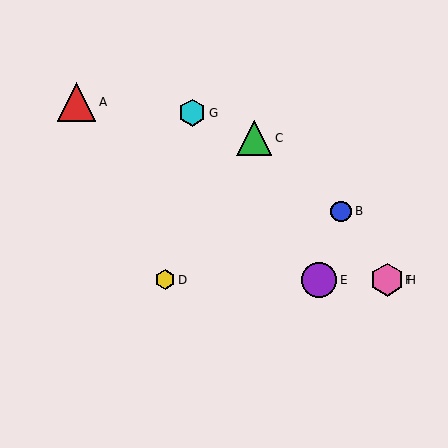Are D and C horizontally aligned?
No, D is at y≈280 and C is at y≈138.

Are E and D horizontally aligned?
Yes, both are at y≈280.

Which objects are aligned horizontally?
Objects D, E, F, H are aligned horizontally.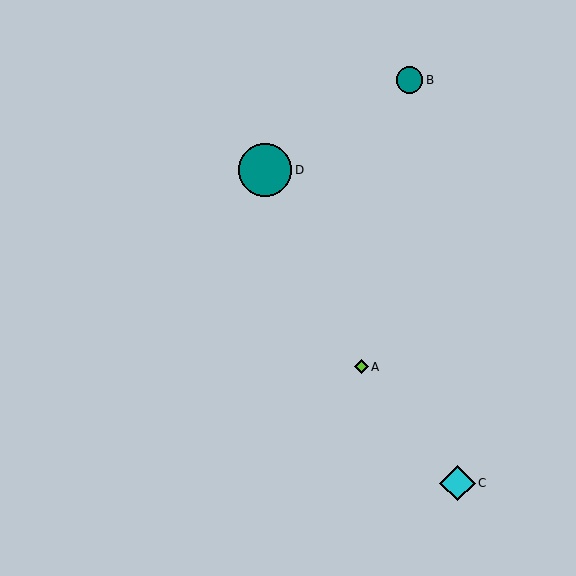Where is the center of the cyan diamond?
The center of the cyan diamond is at (457, 483).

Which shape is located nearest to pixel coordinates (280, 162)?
The teal circle (labeled D) at (265, 170) is nearest to that location.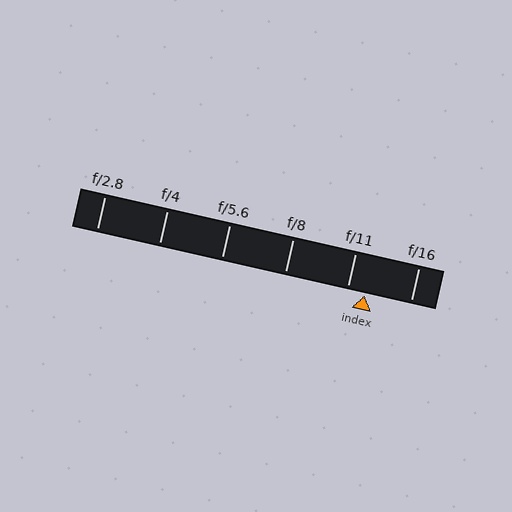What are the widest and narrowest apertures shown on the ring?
The widest aperture shown is f/2.8 and the narrowest is f/16.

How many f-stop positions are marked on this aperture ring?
There are 6 f-stop positions marked.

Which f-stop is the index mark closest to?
The index mark is closest to f/11.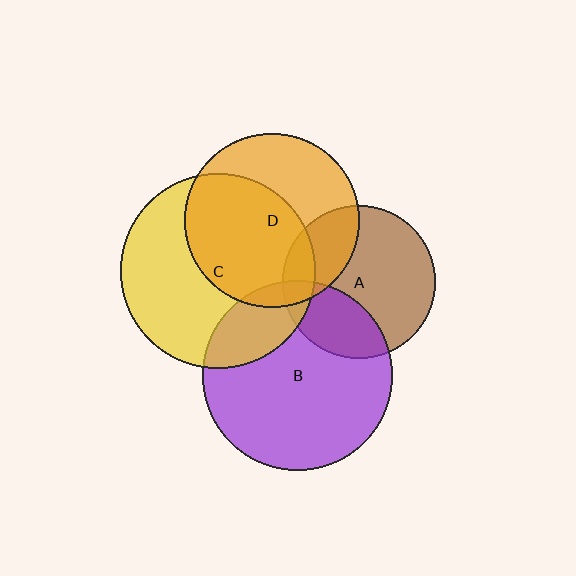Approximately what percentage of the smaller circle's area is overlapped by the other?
Approximately 10%.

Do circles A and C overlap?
Yes.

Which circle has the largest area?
Circle C (yellow).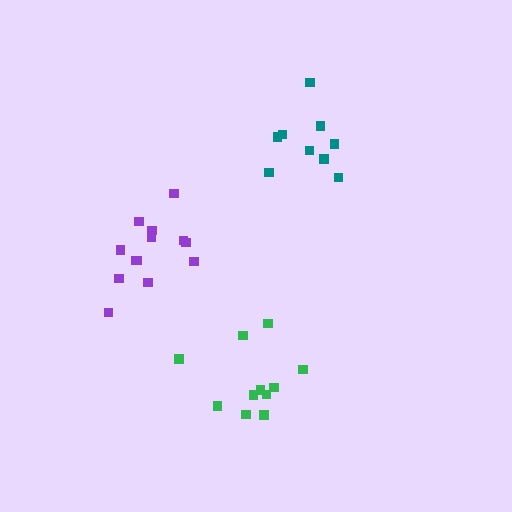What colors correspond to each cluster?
The clusters are colored: purple, teal, green.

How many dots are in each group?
Group 1: 13 dots, Group 2: 9 dots, Group 3: 11 dots (33 total).